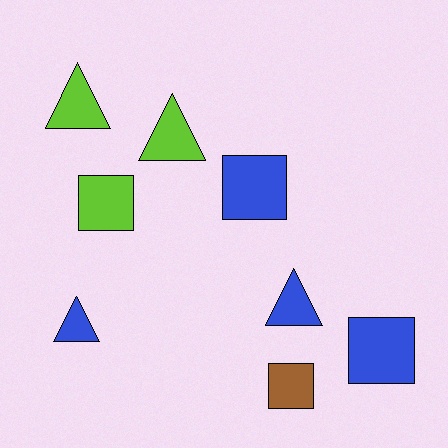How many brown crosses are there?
There are no brown crosses.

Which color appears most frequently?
Blue, with 4 objects.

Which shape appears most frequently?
Square, with 4 objects.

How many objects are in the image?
There are 8 objects.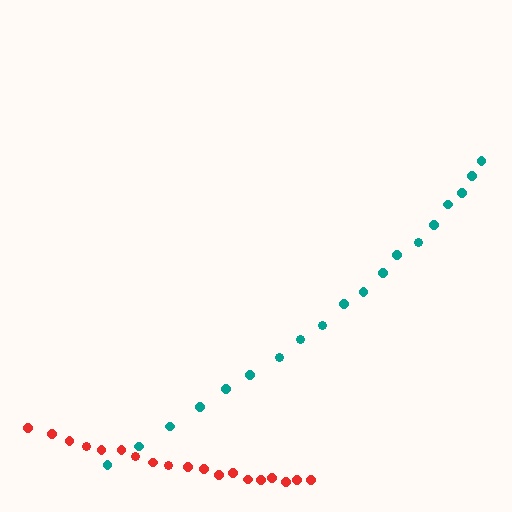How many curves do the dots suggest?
There are 2 distinct paths.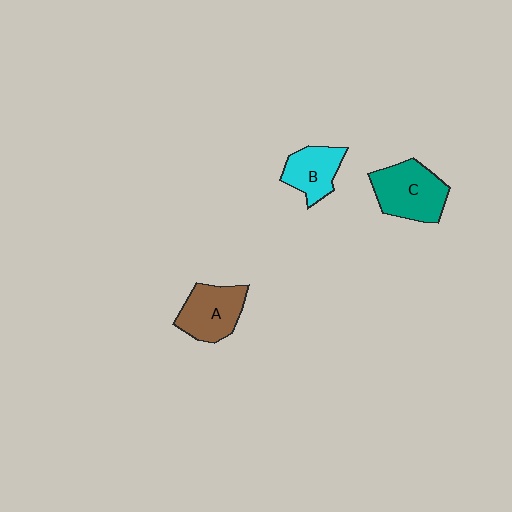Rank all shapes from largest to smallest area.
From largest to smallest: C (teal), A (brown), B (cyan).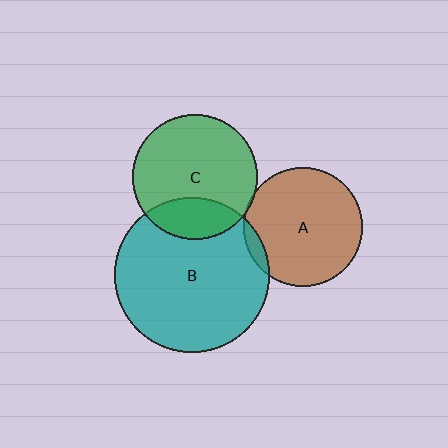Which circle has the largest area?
Circle B (teal).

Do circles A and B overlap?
Yes.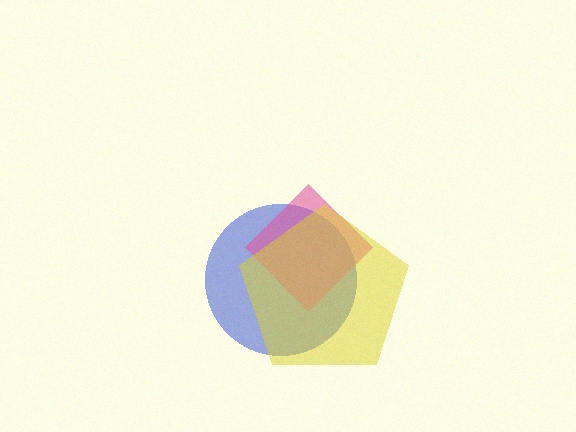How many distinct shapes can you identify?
There are 3 distinct shapes: a blue circle, a pink diamond, a yellow pentagon.